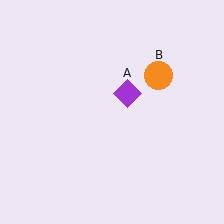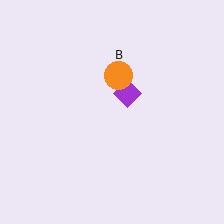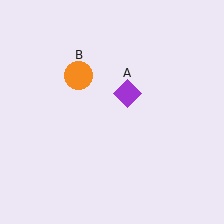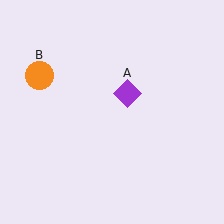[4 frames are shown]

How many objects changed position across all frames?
1 object changed position: orange circle (object B).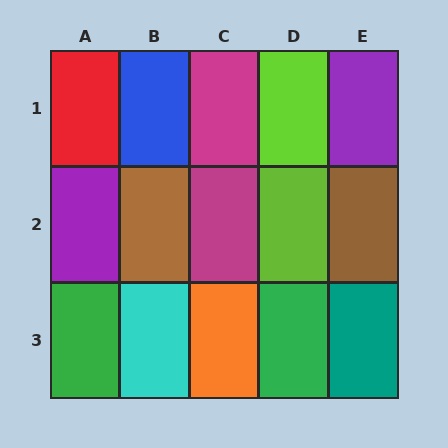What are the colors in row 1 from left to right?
Red, blue, magenta, lime, purple.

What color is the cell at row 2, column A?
Purple.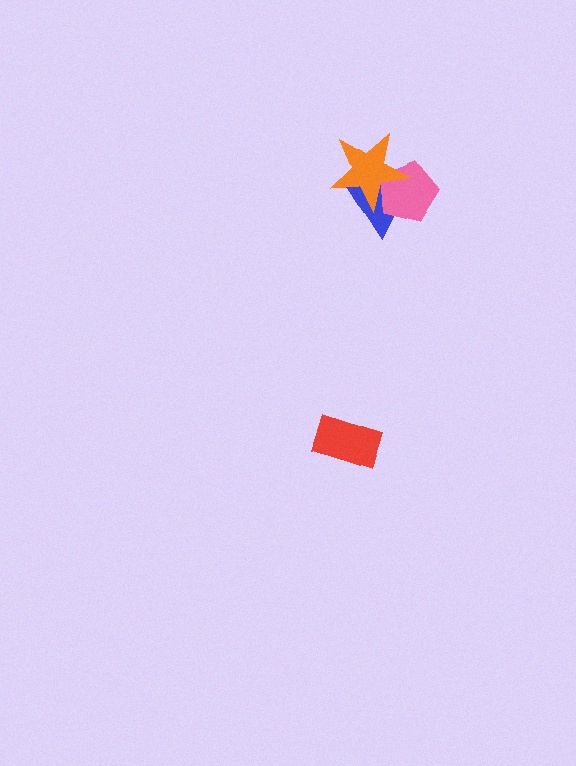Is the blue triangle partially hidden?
Yes, it is partially covered by another shape.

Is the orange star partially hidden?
No, no other shape covers it.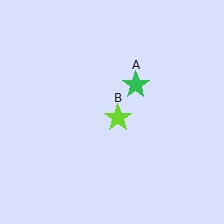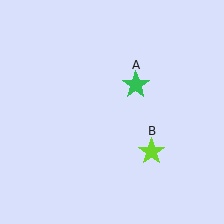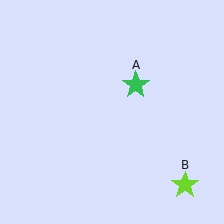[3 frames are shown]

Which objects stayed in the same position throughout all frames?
Green star (object A) remained stationary.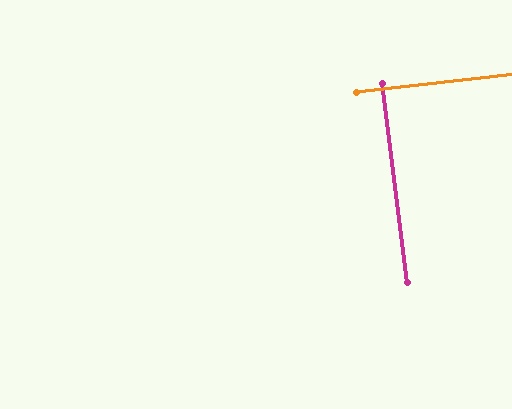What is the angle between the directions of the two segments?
Approximately 89 degrees.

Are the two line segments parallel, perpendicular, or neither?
Perpendicular — they meet at approximately 89°.